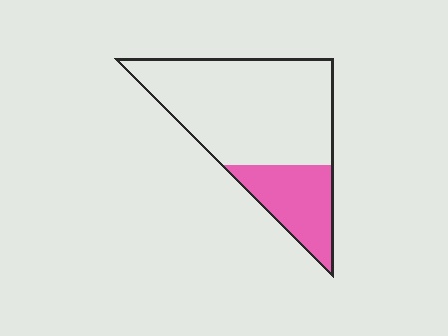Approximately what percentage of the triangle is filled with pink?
Approximately 25%.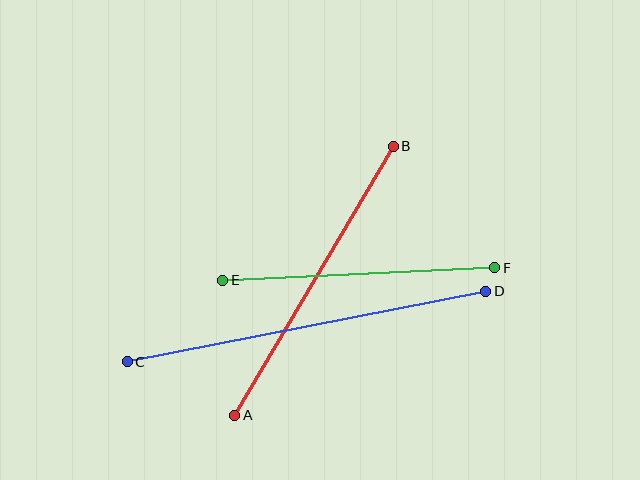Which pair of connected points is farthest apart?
Points C and D are farthest apart.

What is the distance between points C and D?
The distance is approximately 365 pixels.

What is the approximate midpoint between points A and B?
The midpoint is at approximately (314, 281) pixels.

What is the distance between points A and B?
The distance is approximately 312 pixels.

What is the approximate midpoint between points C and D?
The midpoint is at approximately (306, 326) pixels.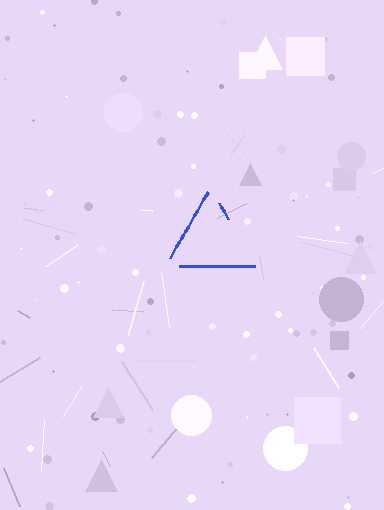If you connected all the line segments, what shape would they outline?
They would outline a triangle.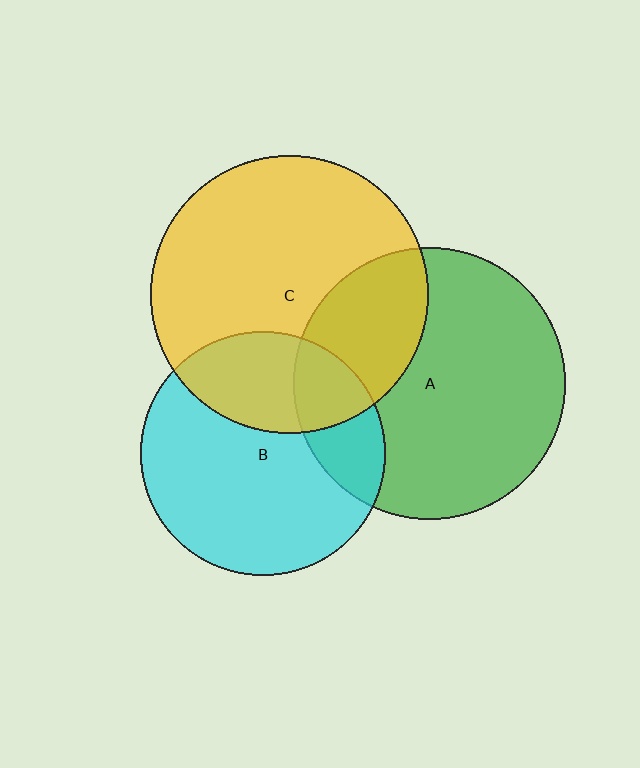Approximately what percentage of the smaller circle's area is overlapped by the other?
Approximately 30%.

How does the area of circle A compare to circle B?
Approximately 1.2 times.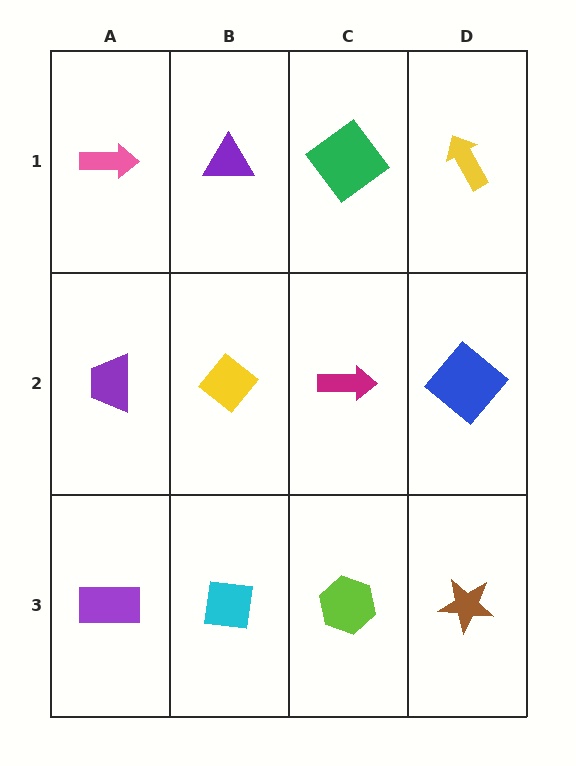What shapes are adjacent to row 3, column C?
A magenta arrow (row 2, column C), a cyan square (row 3, column B), a brown star (row 3, column D).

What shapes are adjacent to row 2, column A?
A pink arrow (row 1, column A), a purple rectangle (row 3, column A), a yellow diamond (row 2, column B).